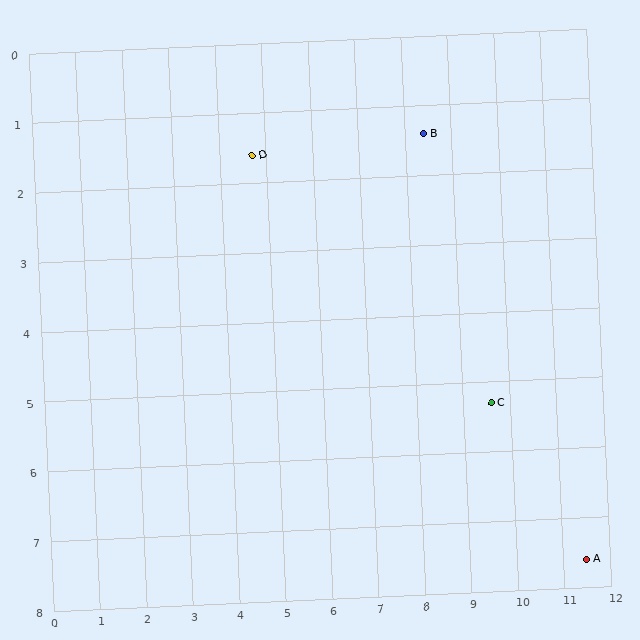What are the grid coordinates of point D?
Point D is at approximately (4.7, 1.6).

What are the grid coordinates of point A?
Point A is at approximately (11.5, 7.6).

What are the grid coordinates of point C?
Point C is at approximately (9.6, 5.3).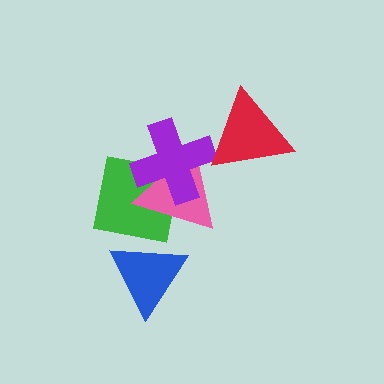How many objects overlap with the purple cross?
3 objects overlap with the purple cross.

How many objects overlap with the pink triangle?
2 objects overlap with the pink triangle.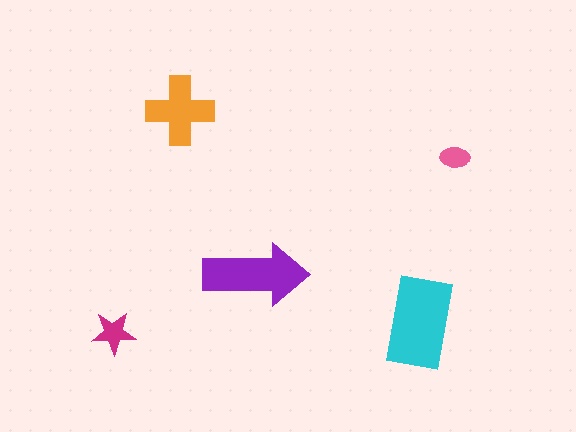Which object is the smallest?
The pink ellipse.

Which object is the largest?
The cyan rectangle.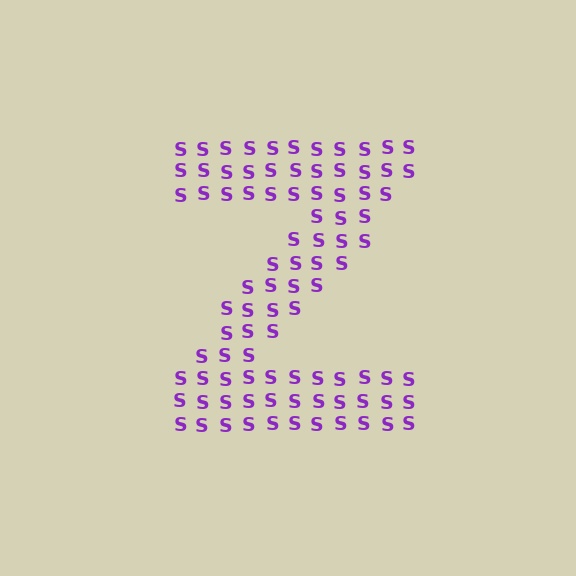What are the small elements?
The small elements are letter S's.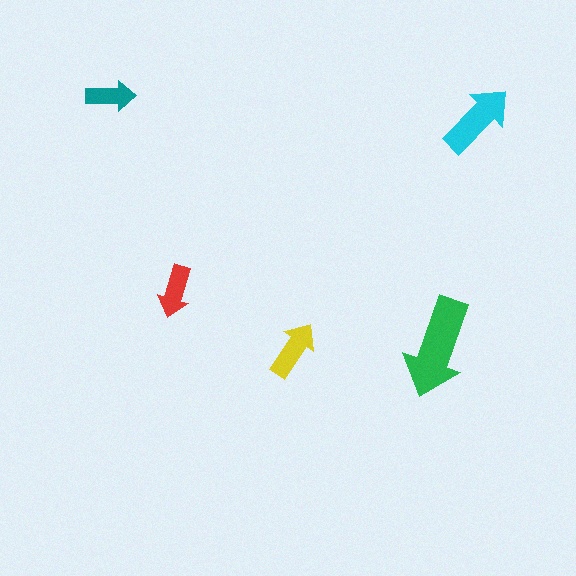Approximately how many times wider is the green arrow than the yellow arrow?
About 1.5 times wider.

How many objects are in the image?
There are 5 objects in the image.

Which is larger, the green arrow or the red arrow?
The green one.